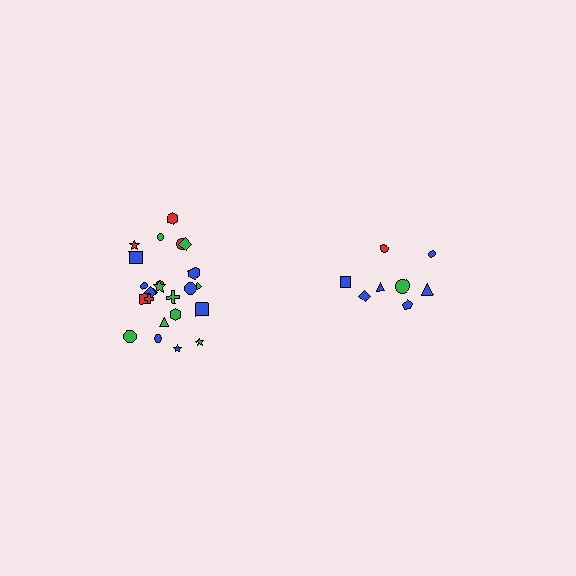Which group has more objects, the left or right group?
The left group.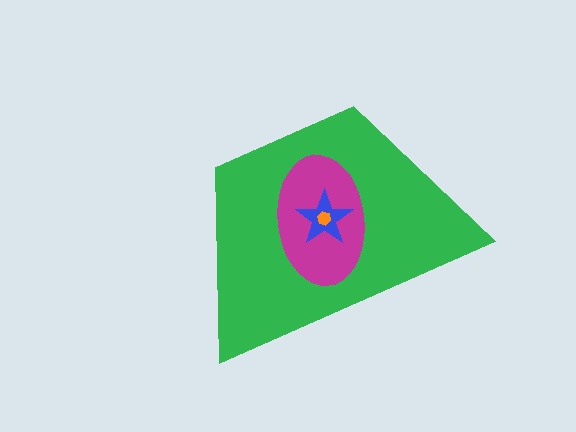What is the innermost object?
The orange hexagon.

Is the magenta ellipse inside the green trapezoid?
Yes.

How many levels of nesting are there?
4.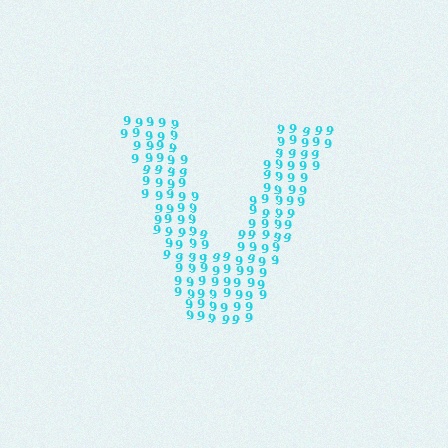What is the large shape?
The large shape is the letter V.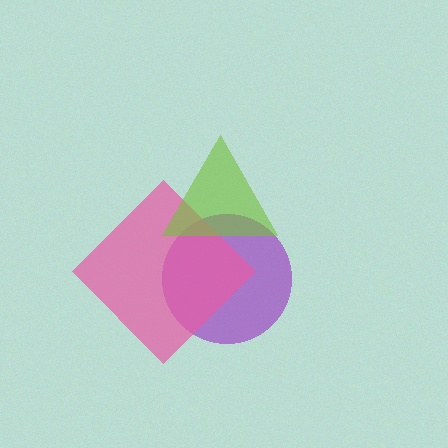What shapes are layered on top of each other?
The layered shapes are: a purple circle, a pink diamond, a lime triangle.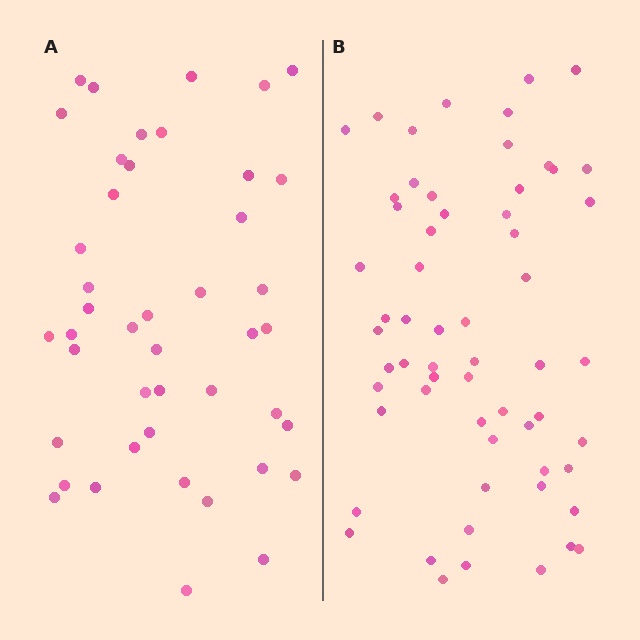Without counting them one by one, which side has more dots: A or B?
Region B (the right region) has more dots.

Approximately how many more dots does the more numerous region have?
Region B has approximately 15 more dots than region A.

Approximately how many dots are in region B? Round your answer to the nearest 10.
About 60 dots.